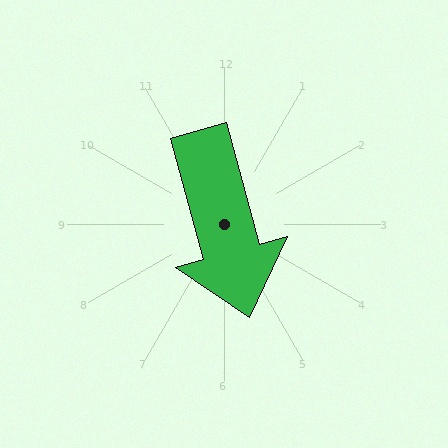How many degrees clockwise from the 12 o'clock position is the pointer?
Approximately 165 degrees.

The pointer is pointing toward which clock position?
Roughly 5 o'clock.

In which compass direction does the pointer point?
South.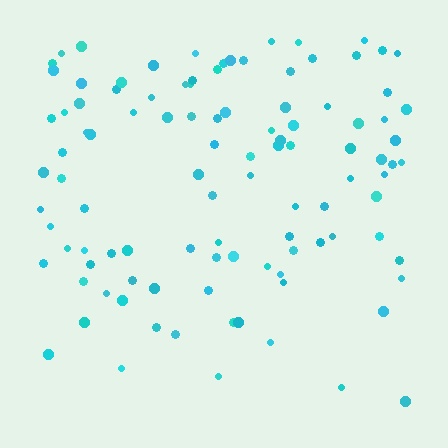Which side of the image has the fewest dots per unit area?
The bottom.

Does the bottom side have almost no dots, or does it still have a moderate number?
Still a moderate number, just noticeably fewer than the top.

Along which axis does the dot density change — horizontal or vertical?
Vertical.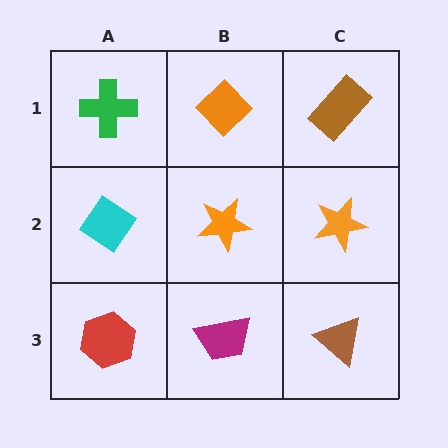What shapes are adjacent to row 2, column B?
An orange diamond (row 1, column B), a magenta trapezoid (row 3, column B), a cyan diamond (row 2, column A), an orange star (row 2, column C).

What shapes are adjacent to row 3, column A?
A cyan diamond (row 2, column A), a magenta trapezoid (row 3, column B).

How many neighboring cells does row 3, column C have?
2.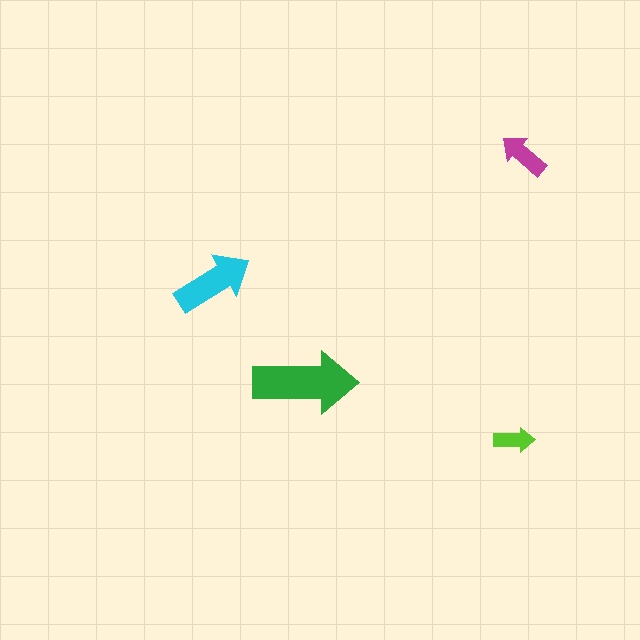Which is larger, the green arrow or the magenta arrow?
The green one.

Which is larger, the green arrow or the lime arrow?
The green one.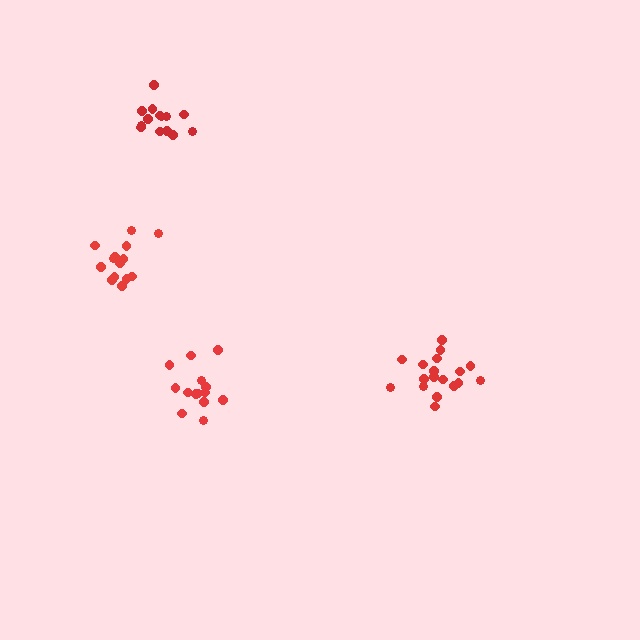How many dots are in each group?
Group 1: 14 dots, Group 2: 14 dots, Group 3: 18 dots, Group 4: 14 dots (60 total).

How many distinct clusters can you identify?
There are 4 distinct clusters.